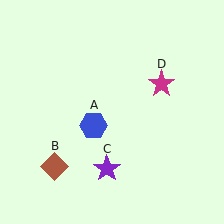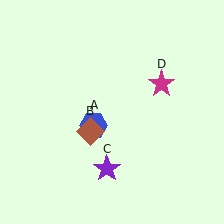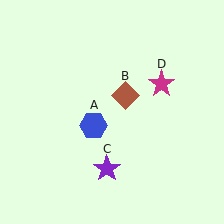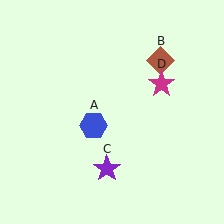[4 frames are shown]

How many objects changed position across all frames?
1 object changed position: brown diamond (object B).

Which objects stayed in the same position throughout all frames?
Blue hexagon (object A) and purple star (object C) and magenta star (object D) remained stationary.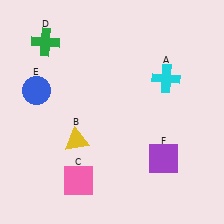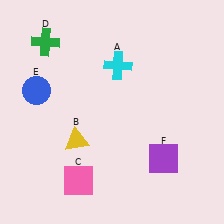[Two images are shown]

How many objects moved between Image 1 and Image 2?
1 object moved between the two images.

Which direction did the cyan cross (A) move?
The cyan cross (A) moved left.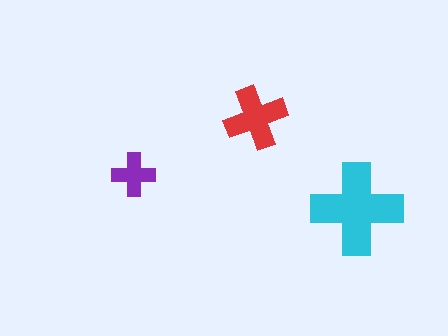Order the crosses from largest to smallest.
the cyan one, the red one, the purple one.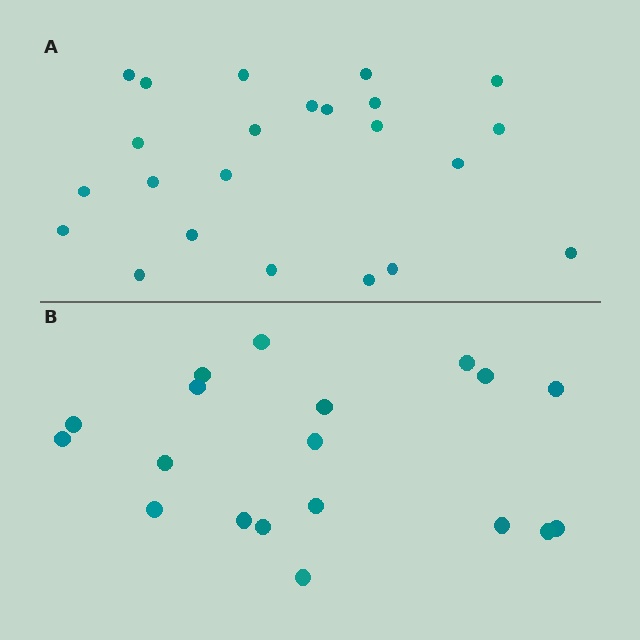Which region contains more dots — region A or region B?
Region A (the top region) has more dots.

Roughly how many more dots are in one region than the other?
Region A has about 4 more dots than region B.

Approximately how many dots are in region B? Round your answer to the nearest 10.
About 20 dots. (The exact count is 19, which rounds to 20.)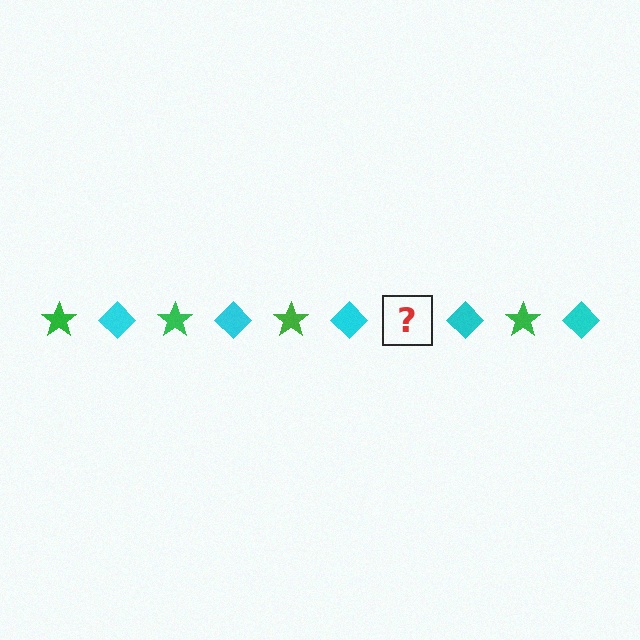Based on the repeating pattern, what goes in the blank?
The blank should be a green star.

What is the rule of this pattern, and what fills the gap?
The rule is that the pattern alternates between green star and cyan diamond. The gap should be filled with a green star.